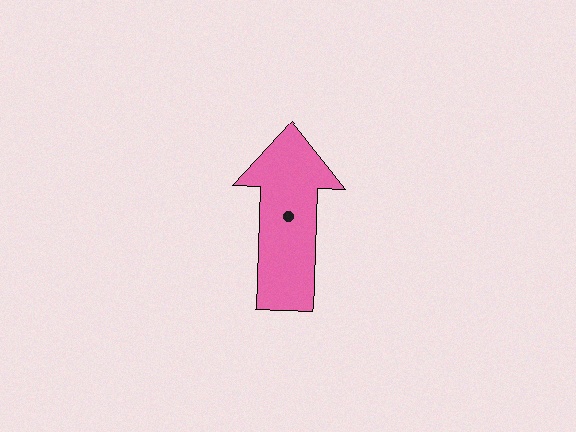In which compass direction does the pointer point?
North.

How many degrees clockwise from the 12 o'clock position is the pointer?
Approximately 2 degrees.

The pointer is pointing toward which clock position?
Roughly 12 o'clock.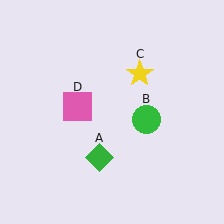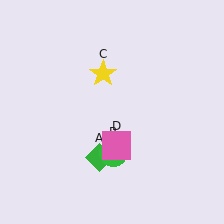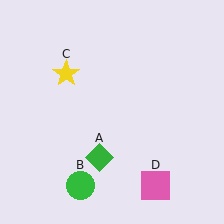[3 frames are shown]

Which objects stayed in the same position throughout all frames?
Green diamond (object A) remained stationary.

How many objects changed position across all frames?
3 objects changed position: green circle (object B), yellow star (object C), pink square (object D).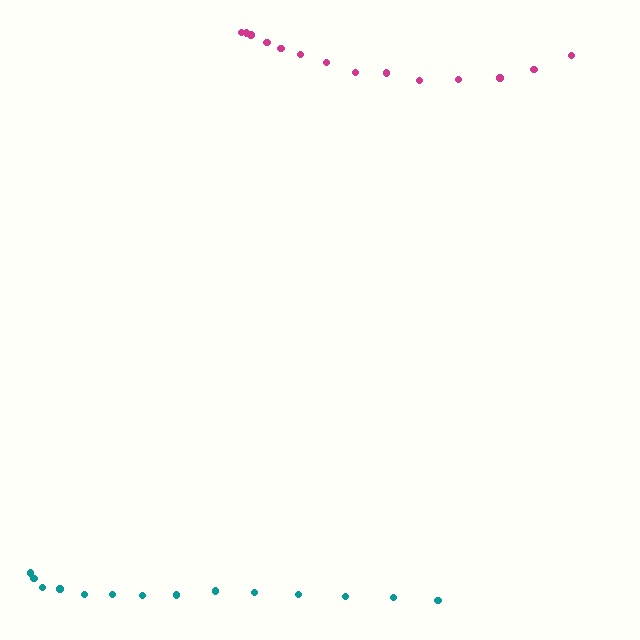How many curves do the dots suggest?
There are 2 distinct paths.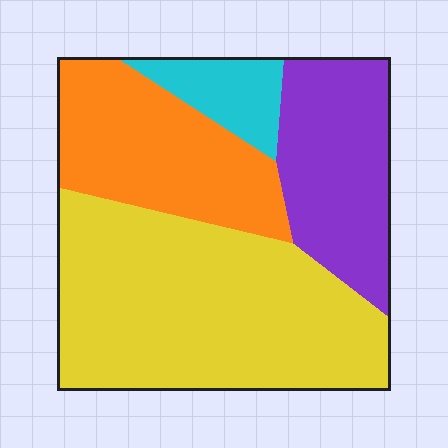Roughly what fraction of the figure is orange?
Orange covers roughly 25% of the figure.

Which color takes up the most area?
Yellow, at roughly 45%.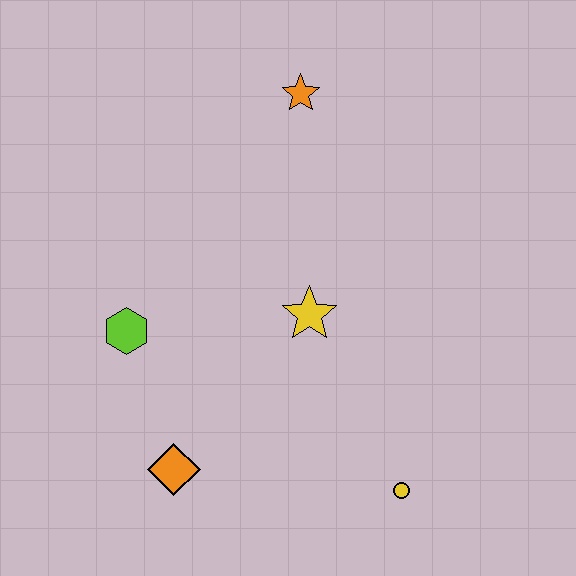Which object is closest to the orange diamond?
The lime hexagon is closest to the orange diamond.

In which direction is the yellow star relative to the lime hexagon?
The yellow star is to the right of the lime hexagon.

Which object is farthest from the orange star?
The yellow circle is farthest from the orange star.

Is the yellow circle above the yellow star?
No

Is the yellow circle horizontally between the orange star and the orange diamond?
No